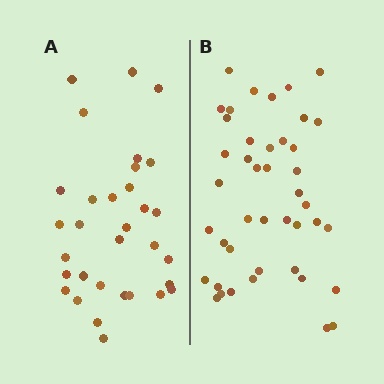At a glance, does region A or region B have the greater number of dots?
Region B (the right region) has more dots.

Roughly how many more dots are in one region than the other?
Region B has roughly 12 or so more dots than region A.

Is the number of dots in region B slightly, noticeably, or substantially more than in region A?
Region B has noticeably more, but not dramatically so. The ratio is roughly 1.3 to 1.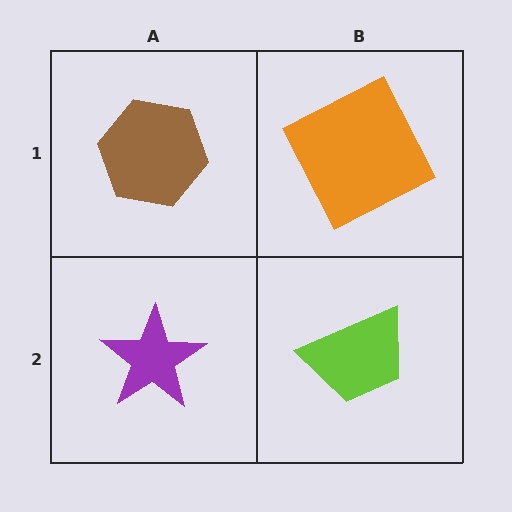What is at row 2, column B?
A lime trapezoid.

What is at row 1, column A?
A brown hexagon.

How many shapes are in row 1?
2 shapes.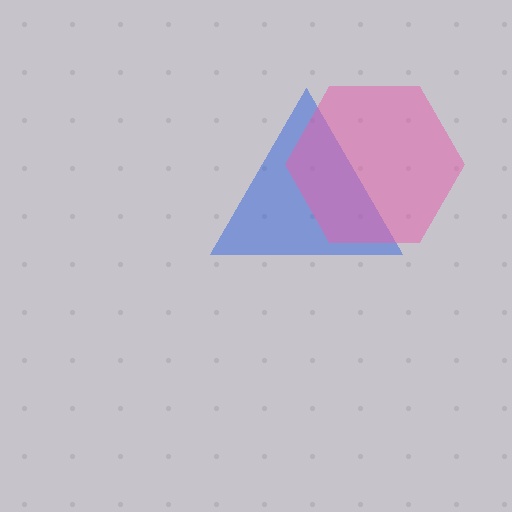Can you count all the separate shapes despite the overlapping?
Yes, there are 2 separate shapes.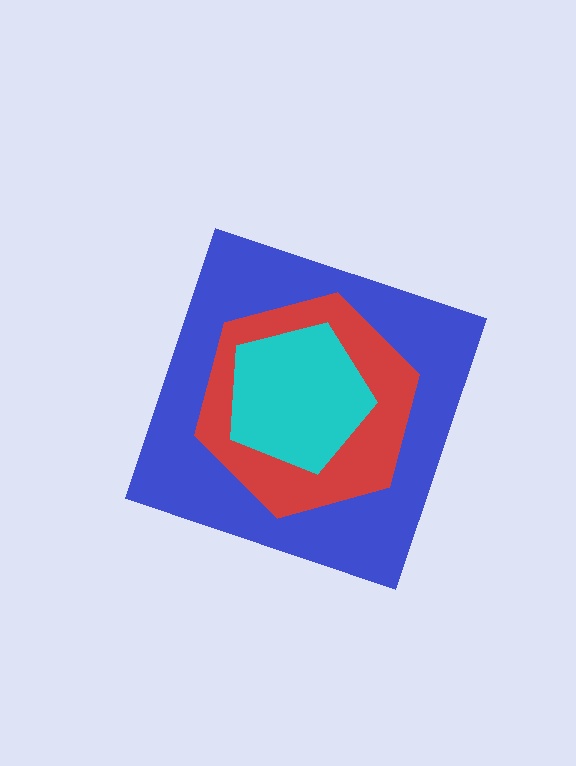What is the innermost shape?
The cyan pentagon.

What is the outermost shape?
The blue diamond.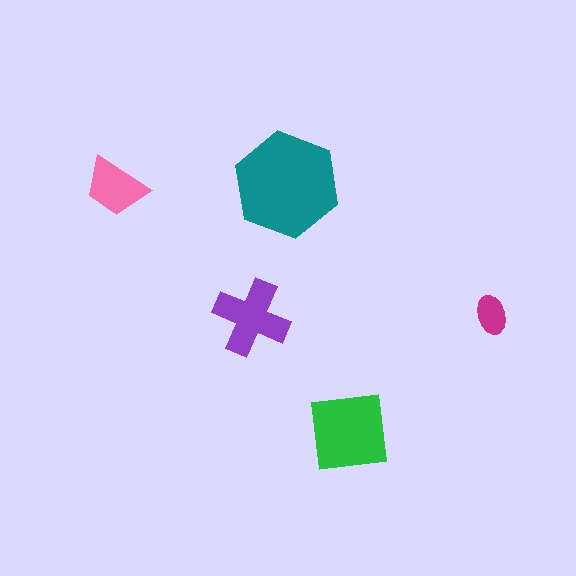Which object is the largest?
The teal hexagon.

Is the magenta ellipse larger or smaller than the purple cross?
Smaller.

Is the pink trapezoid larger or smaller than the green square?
Smaller.